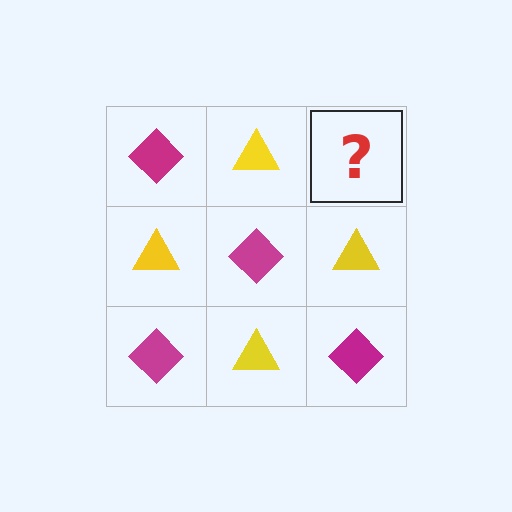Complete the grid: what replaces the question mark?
The question mark should be replaced with a magenta diamond.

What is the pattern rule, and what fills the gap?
The rule is that it alternates magenta diamond and yellow triangle in a checkerboard pattern. The gap should be filled with a magenta diamond.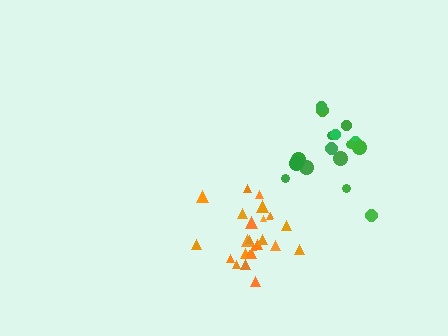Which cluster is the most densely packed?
Orange.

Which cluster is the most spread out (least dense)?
Green.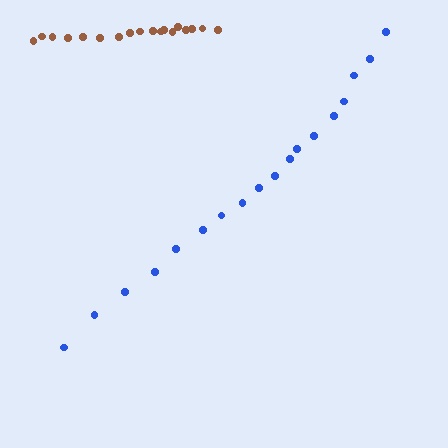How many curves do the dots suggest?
There are 2 distinct paths.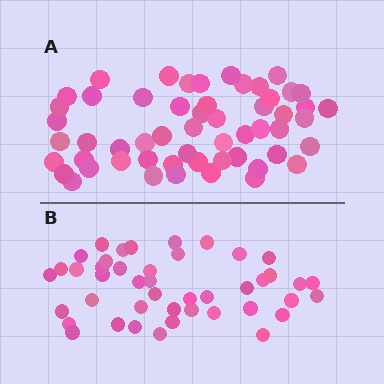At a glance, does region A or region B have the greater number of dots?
Region A (the top region) has more dots.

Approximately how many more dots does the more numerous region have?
Region A has roughly 12 or so more dots than region B.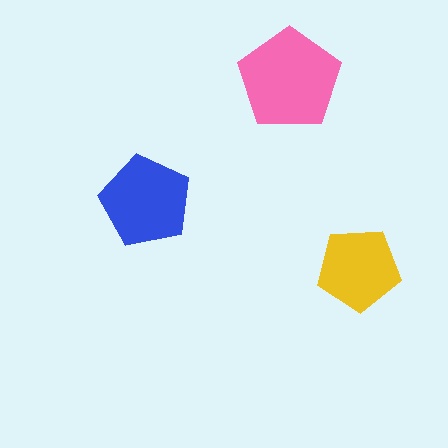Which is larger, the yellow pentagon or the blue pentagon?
The blue one.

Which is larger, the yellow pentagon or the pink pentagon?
The pink one.